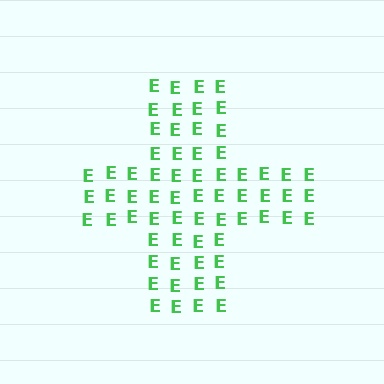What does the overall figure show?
The overall figure shows a cross.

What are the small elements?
The small elements are letter E's.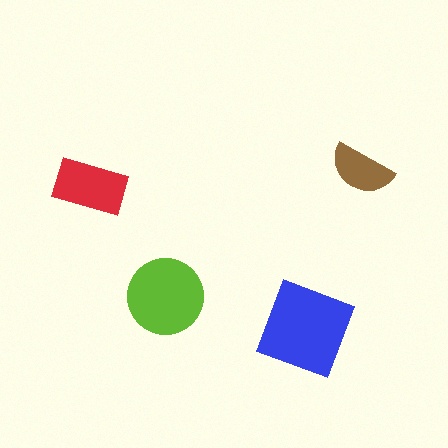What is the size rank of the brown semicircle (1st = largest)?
4th.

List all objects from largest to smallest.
The blue diamond, the lime circle, the red rectangle, the brown semicircle.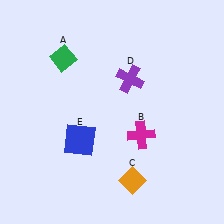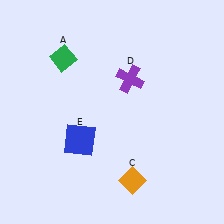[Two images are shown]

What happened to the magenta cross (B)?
The magenta cross (B) was removed in Image 2. It was in the bottom-right area of Image 1.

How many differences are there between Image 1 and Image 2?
There is 1 difference between the two images.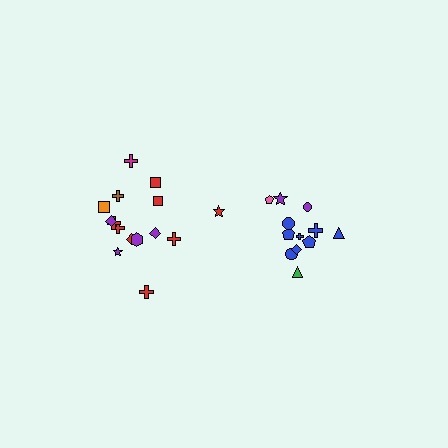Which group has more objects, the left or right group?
The left group.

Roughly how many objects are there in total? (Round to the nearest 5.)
Roughly 25 objects in total.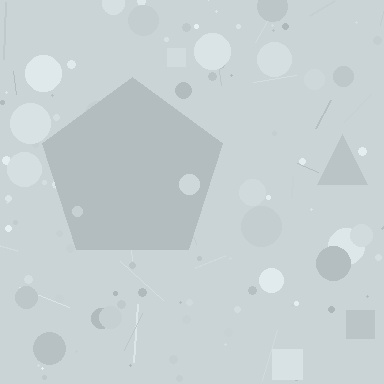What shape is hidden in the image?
A pentagon is hidden in the image.